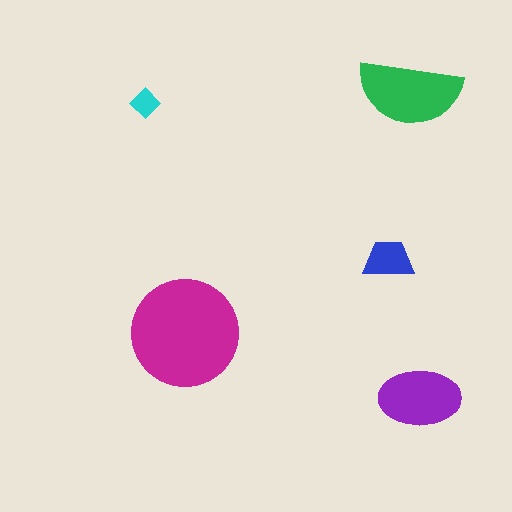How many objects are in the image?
There are 5 objects in the image.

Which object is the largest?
The magenta circle.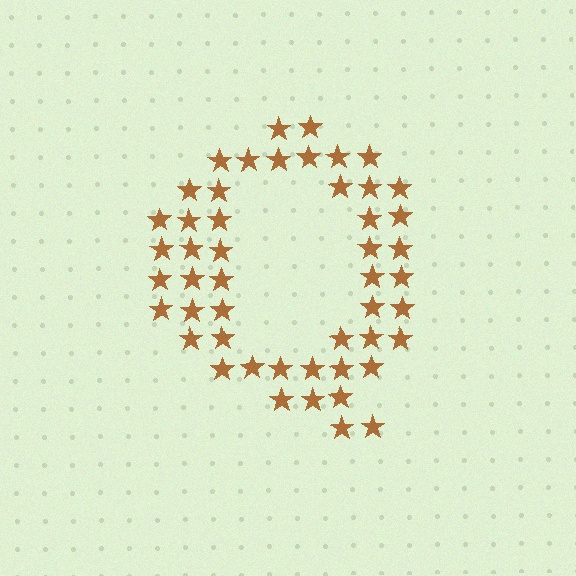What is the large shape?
The large shape is the letter Q.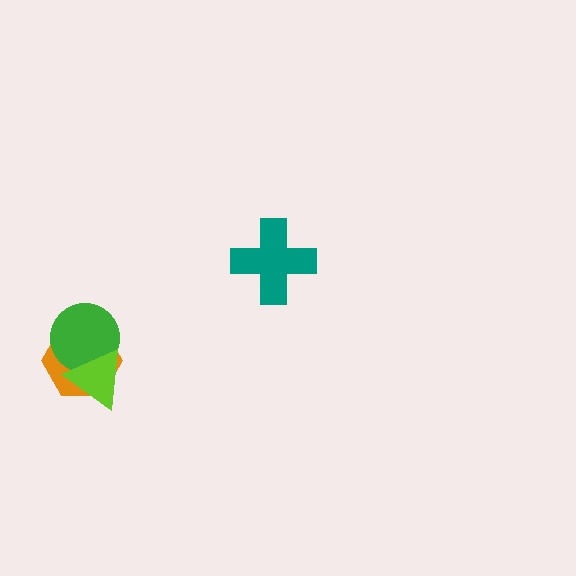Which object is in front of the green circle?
The lime triangle is in front of the green circle.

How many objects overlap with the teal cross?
0 objects overlap with the teal cross.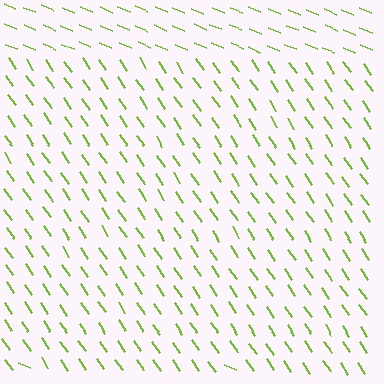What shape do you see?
I see a rectangle.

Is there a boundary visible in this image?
Yes, there is a texture boundary formed by a change in line orientation.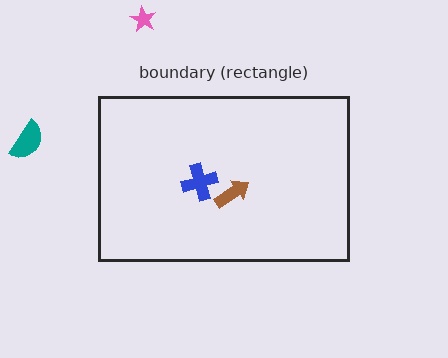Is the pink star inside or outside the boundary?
Outside.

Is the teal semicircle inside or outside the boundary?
Outside.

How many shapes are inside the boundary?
2 inside, 2 outside.